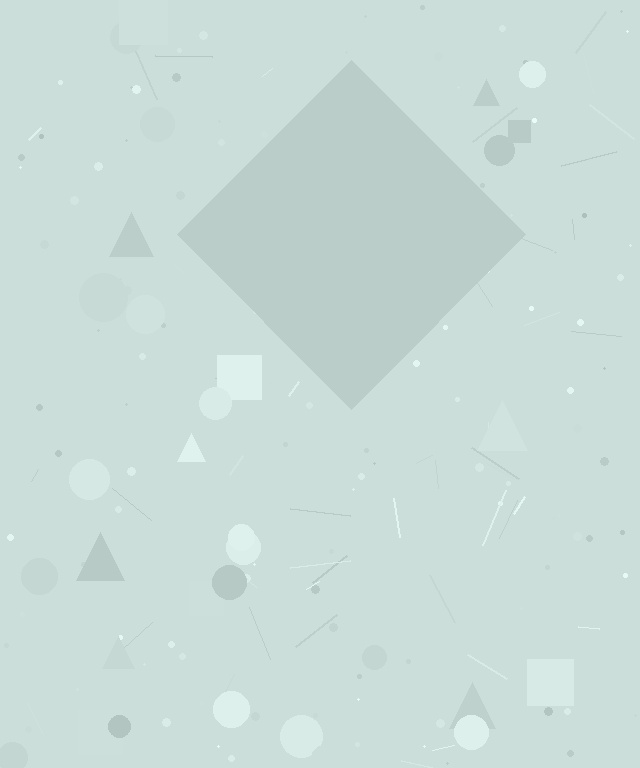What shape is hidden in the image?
A diamond is hidden in the image.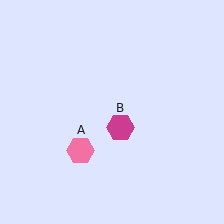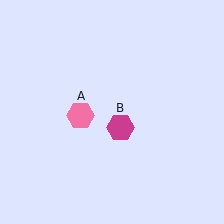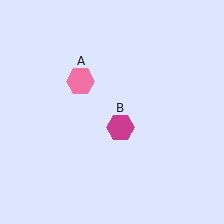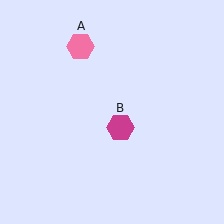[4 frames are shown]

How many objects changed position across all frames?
1 object changed position: pink hexagon (object A).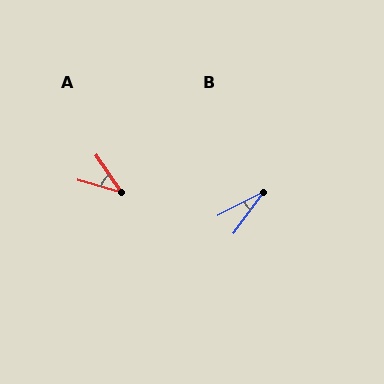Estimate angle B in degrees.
Approximately 26 degrees.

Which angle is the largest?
A, at approximately 40 degrees.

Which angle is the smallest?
B, at approximately 26 degrees.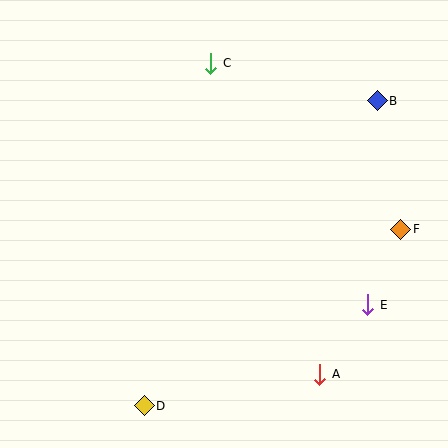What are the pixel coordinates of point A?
Point A is at (320, 374).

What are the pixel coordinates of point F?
Point F is at (401, 229).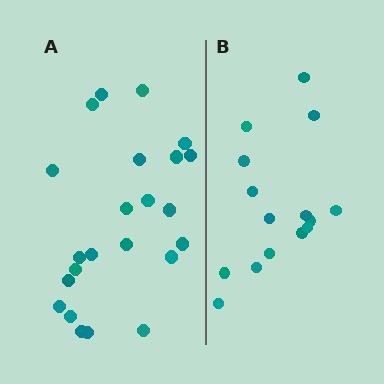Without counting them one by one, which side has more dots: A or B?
Region A (the left region) has more dots.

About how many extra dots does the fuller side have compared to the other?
Region A has roughly 8 or so more dots than region B.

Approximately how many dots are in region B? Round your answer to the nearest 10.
About 20 dots. (The exact count is 15, which rounds to 20.)